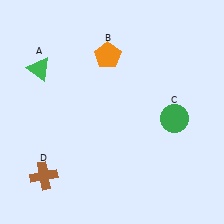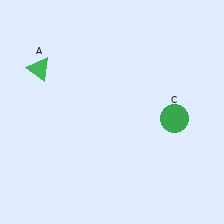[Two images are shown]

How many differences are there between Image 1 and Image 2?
There are 2 differences between the two images.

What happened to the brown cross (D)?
The brown cross (D) was removed in Image 2. It was in the bottom-left area of Image 1.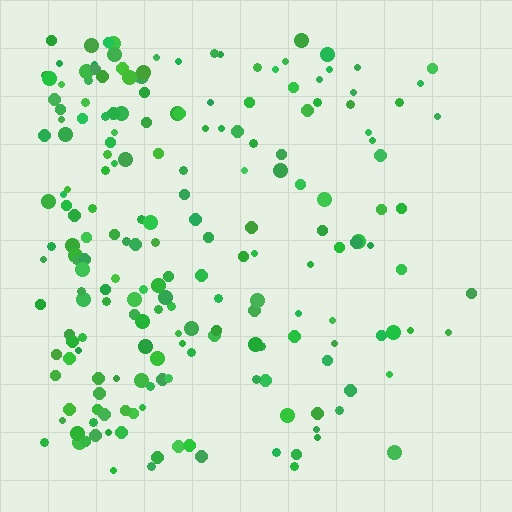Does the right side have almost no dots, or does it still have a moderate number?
Still a moderate number, just noticeably fewer than the left.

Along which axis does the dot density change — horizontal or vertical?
Horizontal.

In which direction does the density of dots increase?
From right to left, with the left side densest.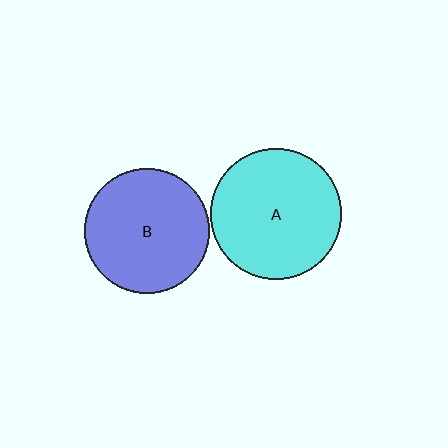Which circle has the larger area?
Circle A (cyan).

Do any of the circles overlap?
No, none of the circles overlap.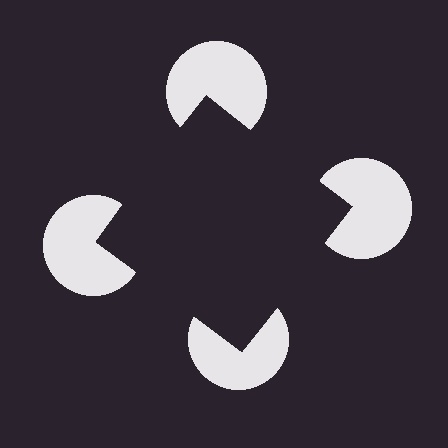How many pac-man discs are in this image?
There are 4 — one at each vertex of the illusory square.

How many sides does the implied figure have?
4 sides.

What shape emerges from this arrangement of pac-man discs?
An illusory square — its edges are inferred from the aligned wedge cuts in the pac-man discs, not physically drawn.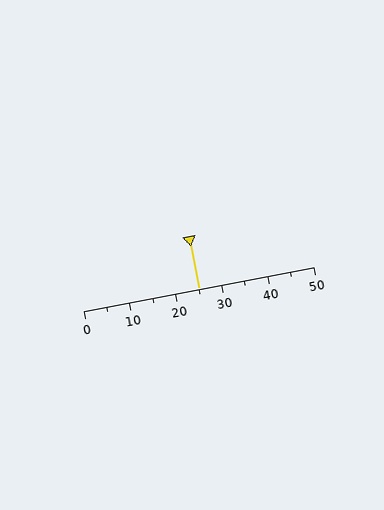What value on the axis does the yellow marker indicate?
The marker indicates approximately 25.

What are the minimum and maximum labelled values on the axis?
The axis runs from 0 to 50.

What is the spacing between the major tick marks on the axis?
The major ticks are spaced 10 apart.